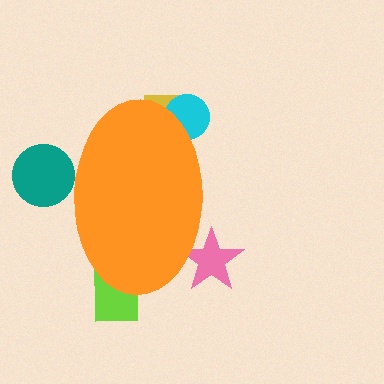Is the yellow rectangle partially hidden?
Yes, the yellow rectangle is partially hidden behind the orange ellipse.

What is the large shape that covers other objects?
An orange ellipse.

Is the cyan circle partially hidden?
Yes, the cyan circle is partially hidden behind the orange ellipse.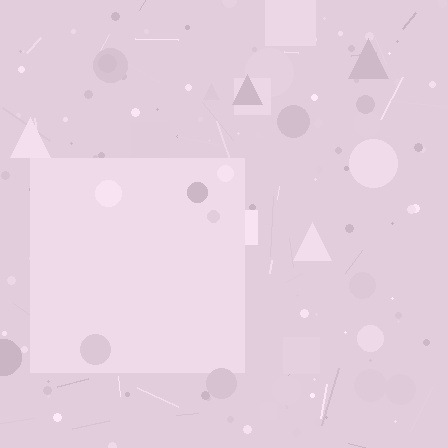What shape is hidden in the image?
A square is hidden in the image.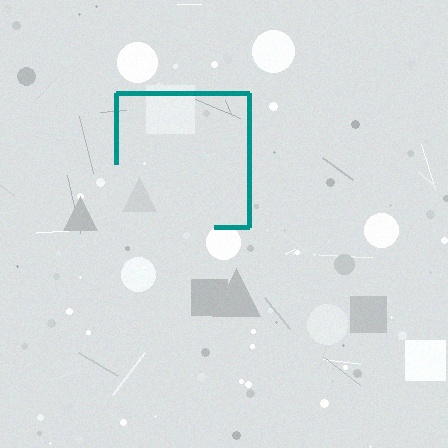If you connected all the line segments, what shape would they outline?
They would outline a square.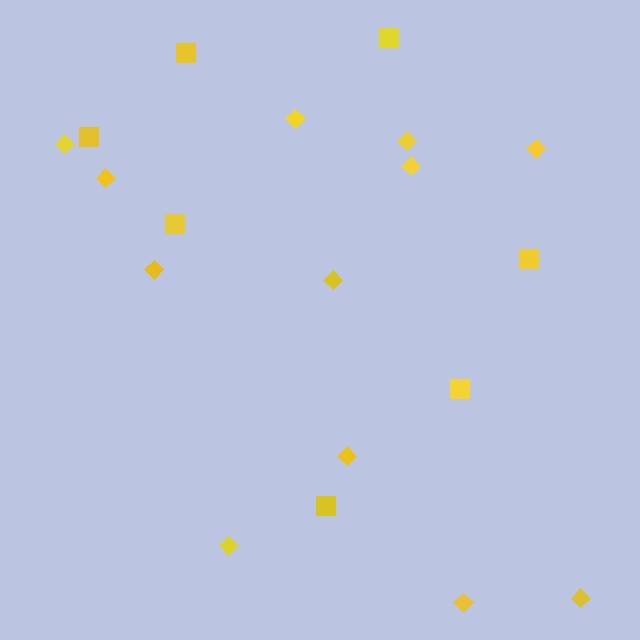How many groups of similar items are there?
There are 2 groups: one group of squares (7) and one group of diamonds (12).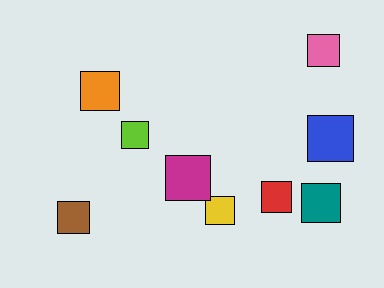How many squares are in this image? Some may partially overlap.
There are 9 squares.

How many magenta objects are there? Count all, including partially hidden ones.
There is 1 magenta object.